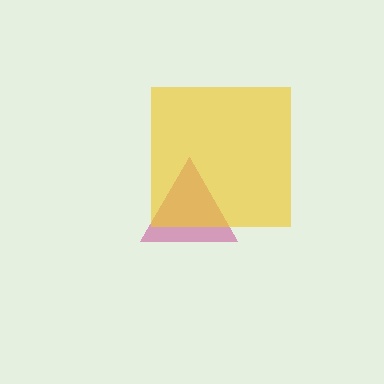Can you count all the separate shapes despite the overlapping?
Yes, there are 2 separate shapes.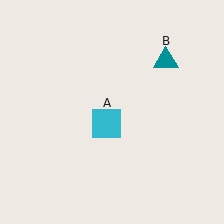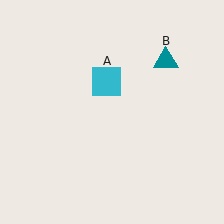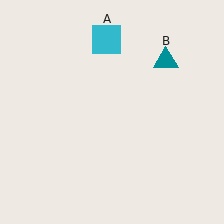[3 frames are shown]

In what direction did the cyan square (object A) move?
The cyan square (object A) moved up.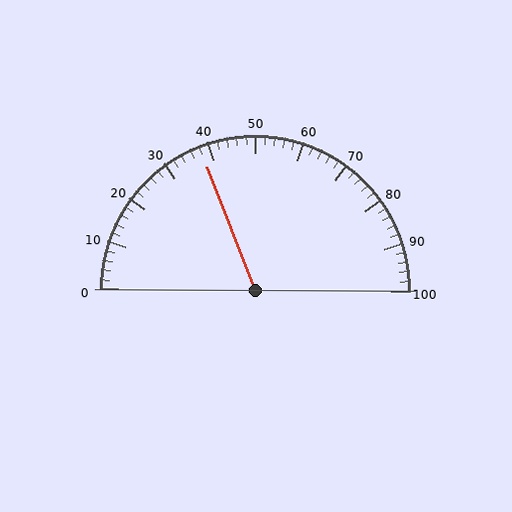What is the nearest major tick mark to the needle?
The nearest major tick mark is 40.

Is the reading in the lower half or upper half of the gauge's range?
The reading is in the lower half of the range (0 to 100).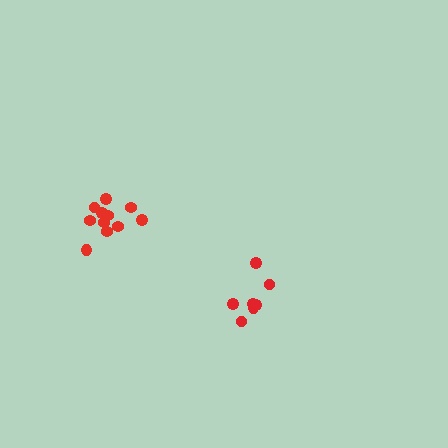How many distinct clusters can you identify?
There are 2 distinct clusters.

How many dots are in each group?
Group 1: 11 dots, Group 2: 7 dots (18 total).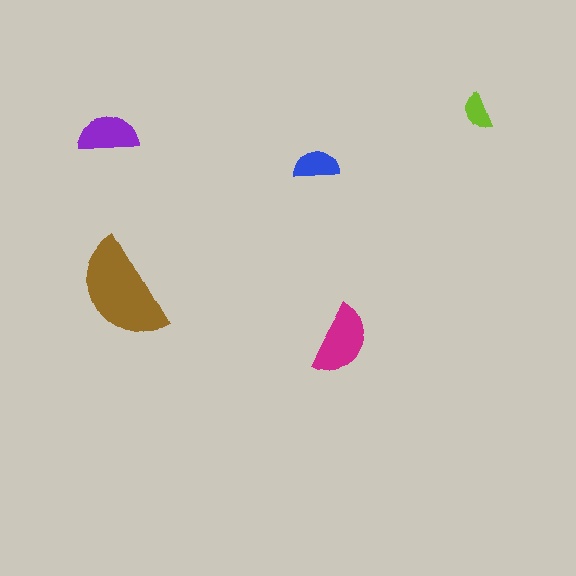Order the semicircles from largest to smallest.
the brown one, the magenta one, the purple one, the blue one, the lime one.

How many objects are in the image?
There are 5 objects in the image.